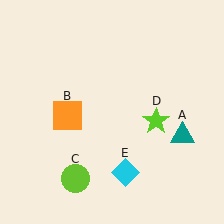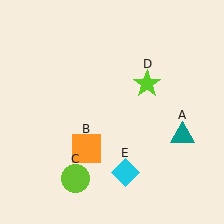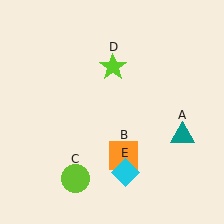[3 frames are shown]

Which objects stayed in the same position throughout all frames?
Teal triangle (object A) and lime circle (object C) and cyan diamond (object E) remained stationary.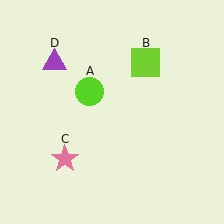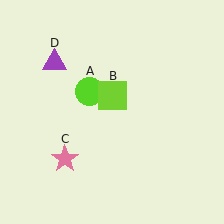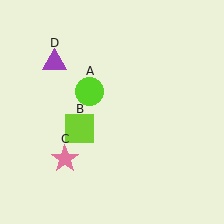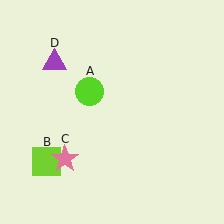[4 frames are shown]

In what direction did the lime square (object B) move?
The lime square (object B) moved down and to the left.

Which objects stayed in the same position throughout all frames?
Lime circle (object A) and pink star (object C) and purple triangle (object D) remained stationary.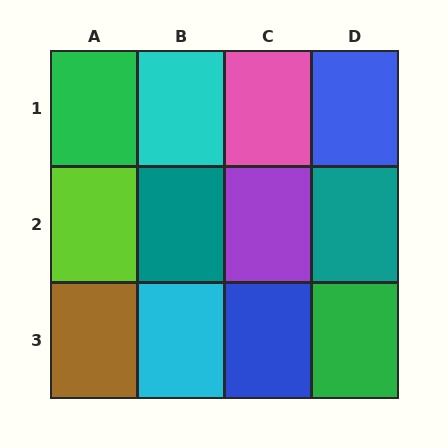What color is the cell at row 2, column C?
Purple.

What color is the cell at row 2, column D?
Teal.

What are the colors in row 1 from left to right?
Green, cyan, pink, blue.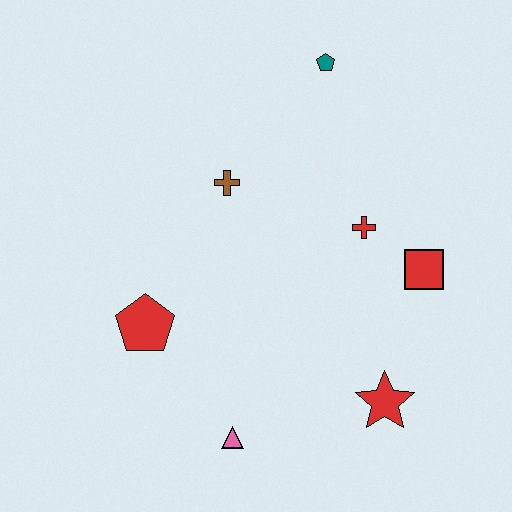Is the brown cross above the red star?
Yes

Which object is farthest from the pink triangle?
The teal pentagon is farthest from the pink triangle.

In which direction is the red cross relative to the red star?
The red cross is above the red star.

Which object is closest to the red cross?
The red square is closest to the red cross.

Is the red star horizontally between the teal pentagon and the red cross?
No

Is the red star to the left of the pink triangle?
No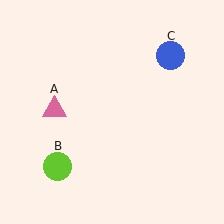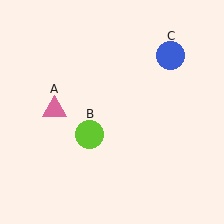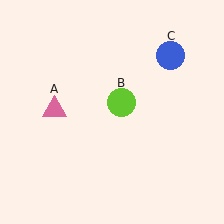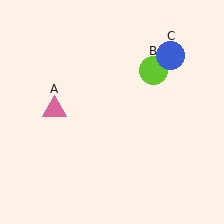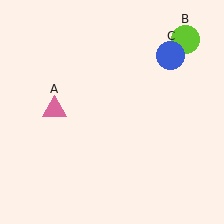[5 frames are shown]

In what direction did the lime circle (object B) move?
The lime circle (object B) moved up and to the right.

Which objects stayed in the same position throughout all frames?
Pink triangle (object A) and blue circle (object C) remained stationary.